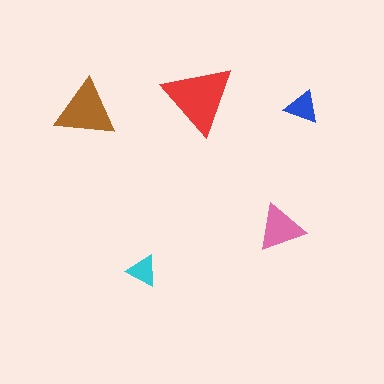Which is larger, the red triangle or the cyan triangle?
The red one.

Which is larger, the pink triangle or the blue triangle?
The pink one.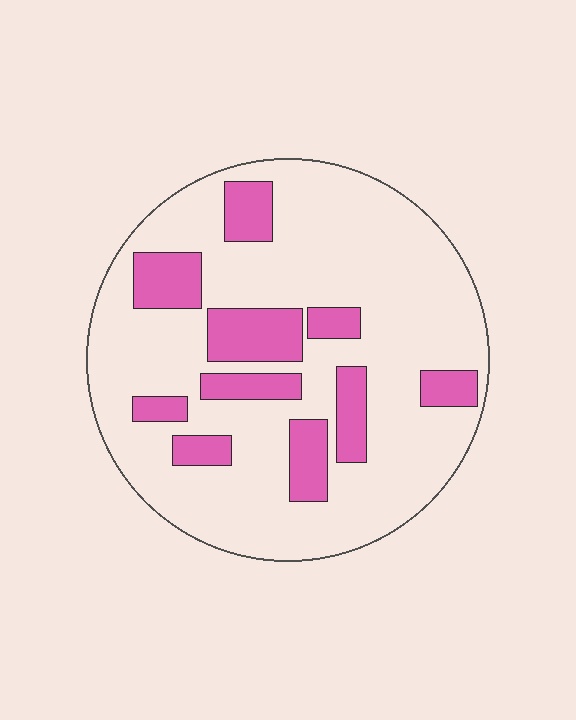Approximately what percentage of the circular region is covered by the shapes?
Approximately 20%.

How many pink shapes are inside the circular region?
10.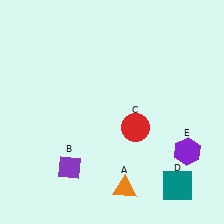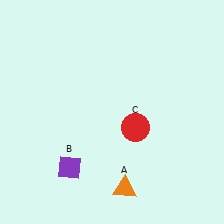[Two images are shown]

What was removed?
The purple hexagon (E), the teal square (D) were removed in Image 2.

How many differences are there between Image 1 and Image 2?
There are 2 differences between the two images.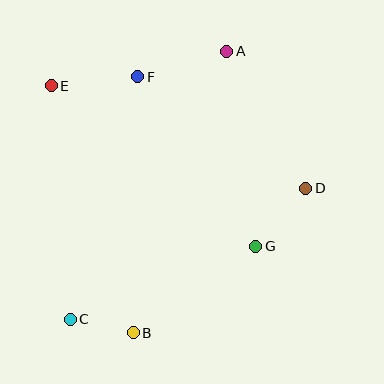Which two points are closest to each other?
Points B and C are closest to each other.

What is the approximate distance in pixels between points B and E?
The distance between B and E is approximately 260 pixels.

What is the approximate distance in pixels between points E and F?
The distance between E and F is approximately 87 pixels.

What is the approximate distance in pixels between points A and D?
The distance between A and D is approximately 158 pixels.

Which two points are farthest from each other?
Points A and C are farthest from each other.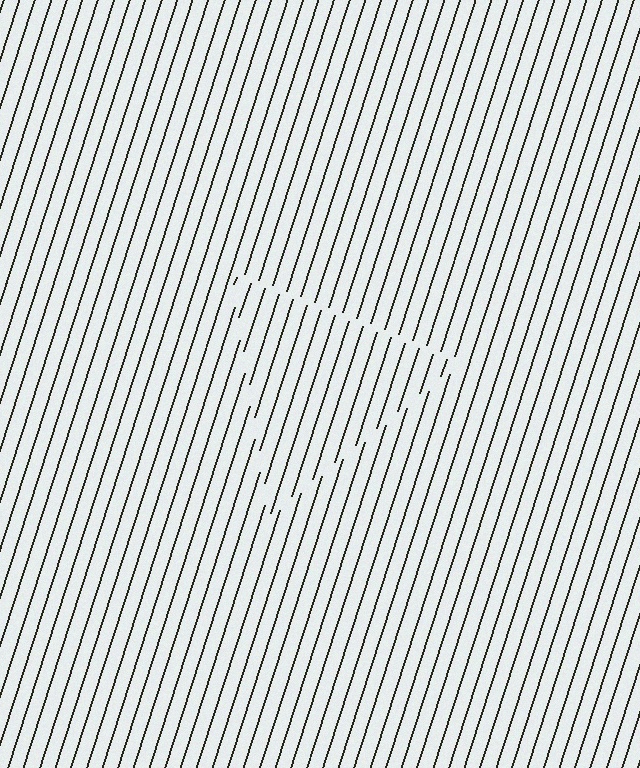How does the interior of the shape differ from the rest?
The interior of the shape contains the same grating, shifted by half a period — the contour is defined by the phase discontinuity where line-ends from the inner and outer gratings abut.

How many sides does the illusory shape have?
3 sides — the line-ends trace a triangle.